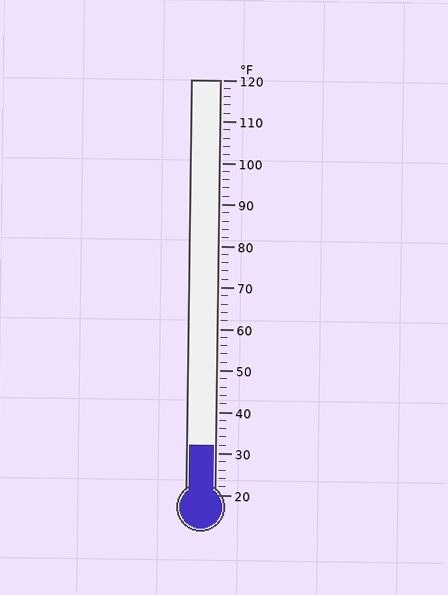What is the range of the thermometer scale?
The thermometer scale ranges from 20°F to 120°F.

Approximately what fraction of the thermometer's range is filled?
The thermometer is filled to approximately 10% of its range.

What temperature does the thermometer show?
The thermometer shows approximately 32°F.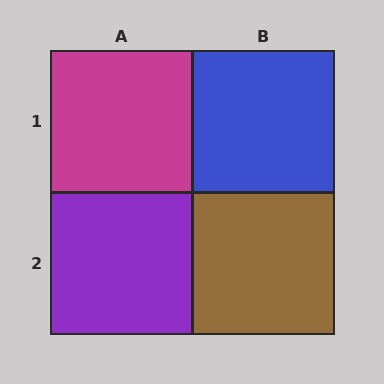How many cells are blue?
1 cell is blue.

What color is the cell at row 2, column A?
Purple.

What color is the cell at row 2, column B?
Brown.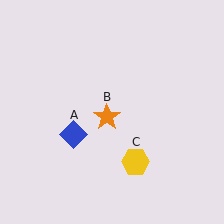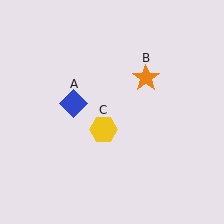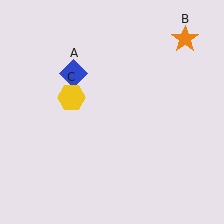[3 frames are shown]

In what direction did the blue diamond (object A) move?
The blue diamond (object A) moved up.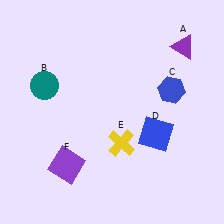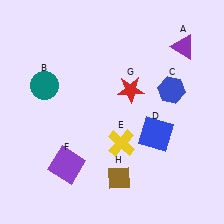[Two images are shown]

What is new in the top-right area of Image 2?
A red star (G) was added in the top-right area of Image 2.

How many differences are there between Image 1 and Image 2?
There are 2 differences between the two images.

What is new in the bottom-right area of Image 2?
A brown diamond (H) was added in the bottom-right area of Image 2.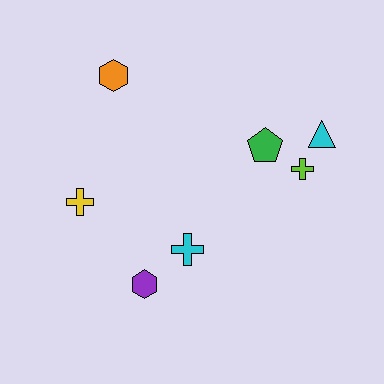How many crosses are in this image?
There are 3 crosses.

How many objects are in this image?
There are 7 objects.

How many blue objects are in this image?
There are no blue objects.